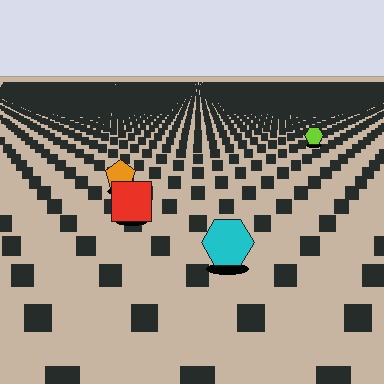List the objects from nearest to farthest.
From nearest to farthest: the cyan hexagon, the red square, the orange pentagon, the lime hexagon.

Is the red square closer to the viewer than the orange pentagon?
Yes. The red square is closer — you can tell from the texture gradient: the ground texture is coarser near it.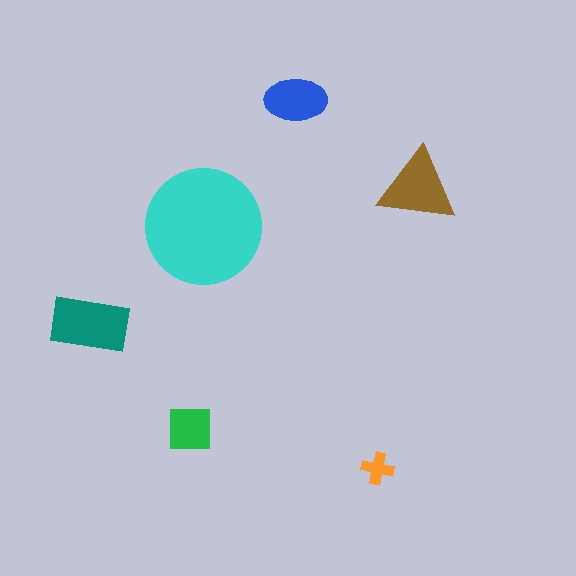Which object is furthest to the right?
The brown triangle is rightmost.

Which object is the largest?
The cyan circle.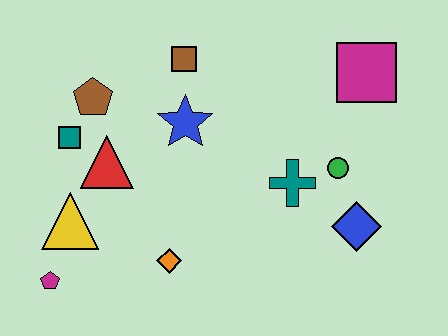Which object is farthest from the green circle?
The magenta pentagon is farthest from the green circle.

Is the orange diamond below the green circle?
Yes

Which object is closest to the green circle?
The teal cross is closest to the green circle.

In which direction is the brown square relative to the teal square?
The brown square is to the right of the teal square.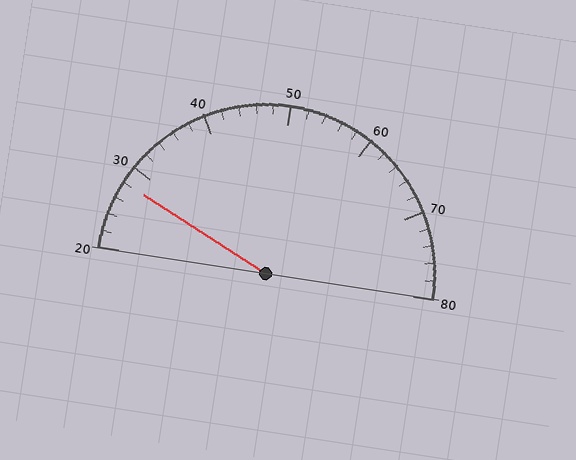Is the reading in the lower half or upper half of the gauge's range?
The reading is in the lower half of the range (20 to 80).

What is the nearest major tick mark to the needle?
The nearest major tick mark is 30.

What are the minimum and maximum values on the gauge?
The gauge ranges from 20 to 80.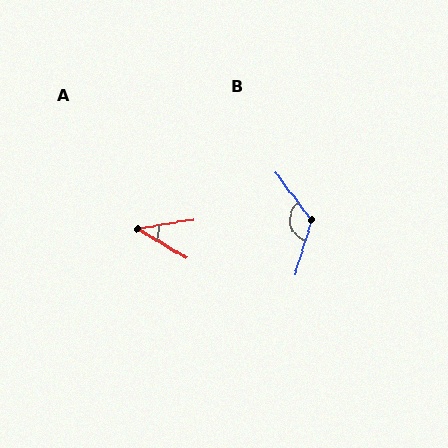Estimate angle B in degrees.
Approximately 127 degrees.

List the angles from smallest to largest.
A (40°), B (127°).